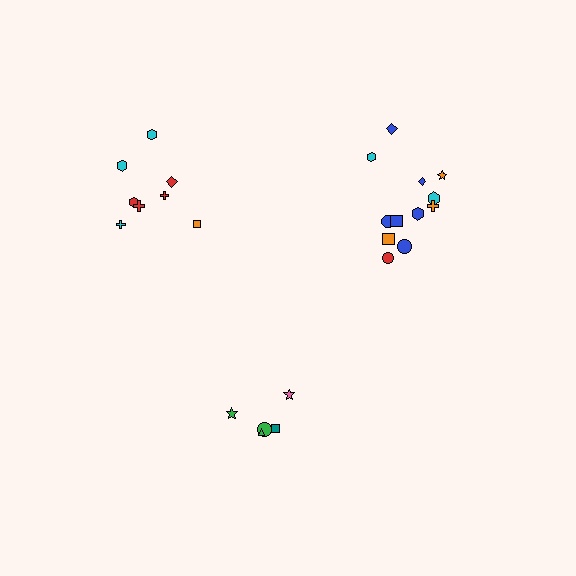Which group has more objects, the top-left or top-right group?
The top-right group.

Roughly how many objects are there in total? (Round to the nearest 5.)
Roughly 25 objects in total.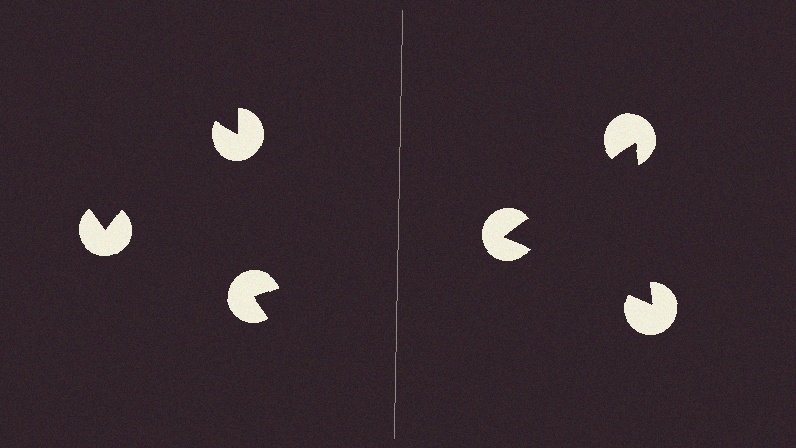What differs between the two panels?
The pac-man discs are positioned identically on both sides; only the wedge orientations differ. On the right they align to a triangle; on the left they are misaligned.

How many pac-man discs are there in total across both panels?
6 — 3 on each side.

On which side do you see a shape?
An illusory triangle appears on the right side. On the left side the wedge cuts are rotated, so no coherent shape forms.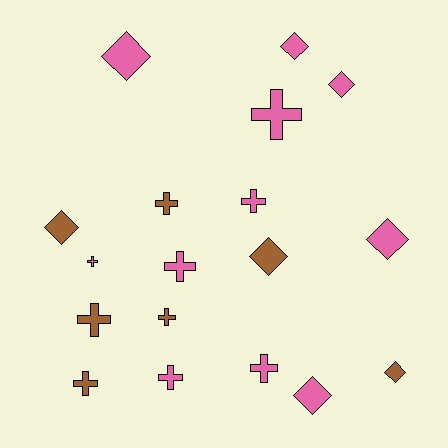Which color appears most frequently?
Pink, with 11 objects.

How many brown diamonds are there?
There are 3 brown diamonds.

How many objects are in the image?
There are 18 objects.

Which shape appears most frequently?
Cross, with 10 objects.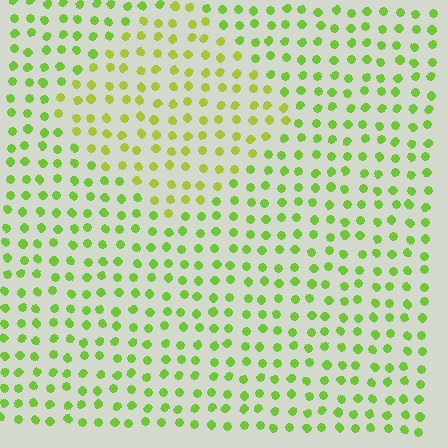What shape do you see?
I see a diamond.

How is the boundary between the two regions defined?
The boundary is defined purely by a slight shift in hue (about 23 degrees). Spacing, size, and orientation are identical on both sides.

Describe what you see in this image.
The image is filled with small lime elements in a uniform arrangement. A diamond-shaped region is visible where the elements are tinted to a slightly different hue, forming a subtle color boundary.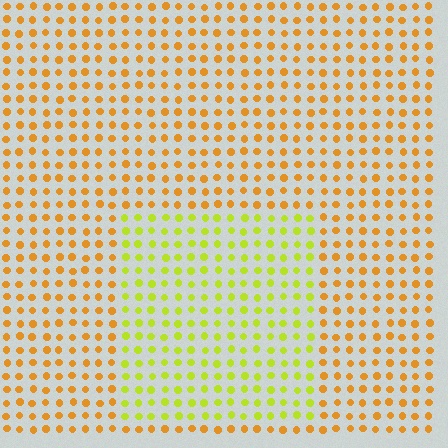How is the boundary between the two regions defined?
The boundary is defined purely by a slight shift in hue (about 40 degrees). Spacing, size, and orientation are identical on both sides.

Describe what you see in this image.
The image is filled with small orange elements in a uniform arrangement. A rectangle-shaped region is visible where the elements are tinted to a slightly different hue, forming a subtle color boundary.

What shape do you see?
I see a rectangle.